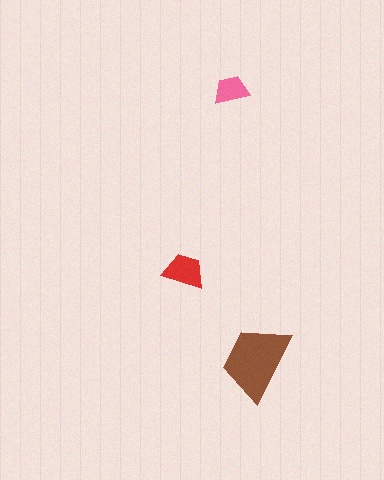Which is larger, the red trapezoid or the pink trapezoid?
The red one.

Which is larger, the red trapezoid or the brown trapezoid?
The brown one.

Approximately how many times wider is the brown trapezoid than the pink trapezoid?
About 2 times wider.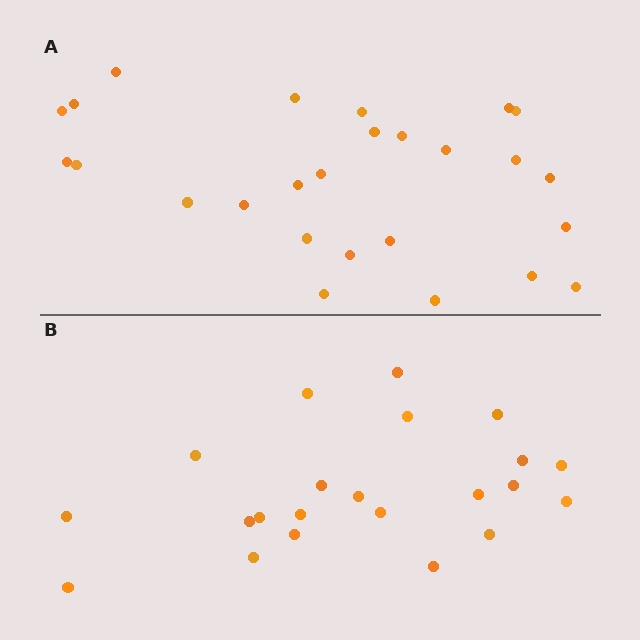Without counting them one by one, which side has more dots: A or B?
Region A (the top region) has more dots.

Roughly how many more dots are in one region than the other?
Region A has about 4 more dots than region B.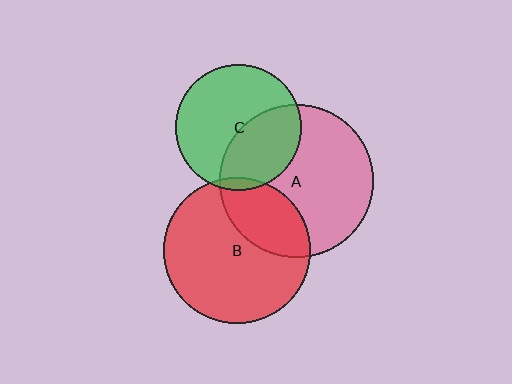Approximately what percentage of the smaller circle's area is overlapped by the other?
Approximately 5%.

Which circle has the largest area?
Circle A (pink).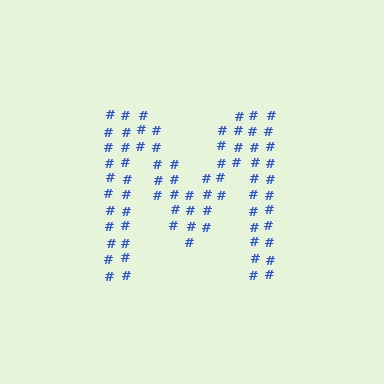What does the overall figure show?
The overall figure shows the letter M.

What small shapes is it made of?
It is made of small hash symbols.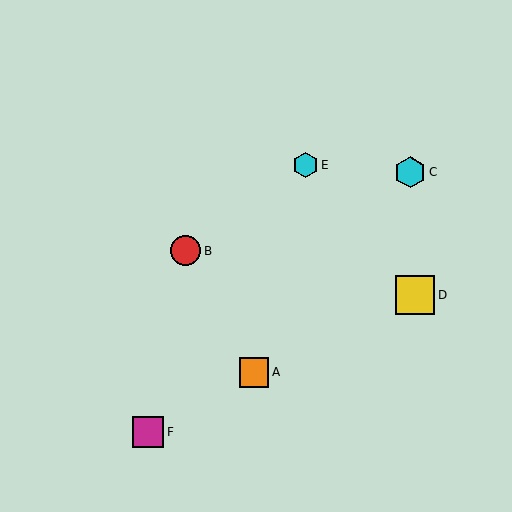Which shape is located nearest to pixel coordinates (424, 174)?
The cyan hexagon (labeled C) at (410, 172) is nearest to that location.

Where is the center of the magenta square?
The center of the magenta square is at (148, 432).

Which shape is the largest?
The yellow square (labeled D) is the largest.